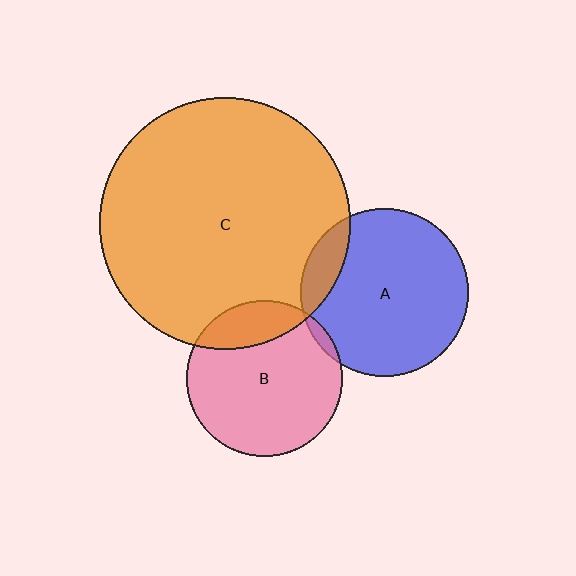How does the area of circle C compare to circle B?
Approximately 2.6 times.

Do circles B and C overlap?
Yes.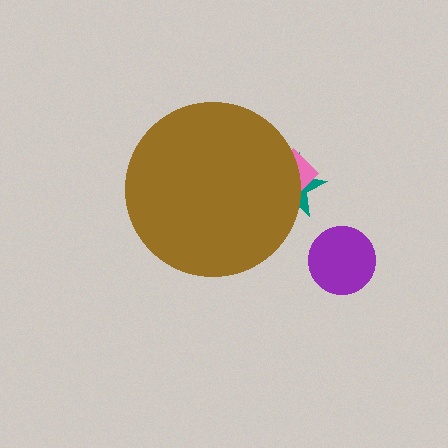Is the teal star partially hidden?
Yes, the teal star is partially hidden behind the brown circle.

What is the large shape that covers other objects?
A brown circle.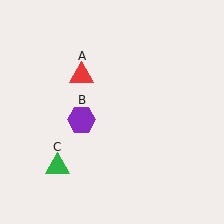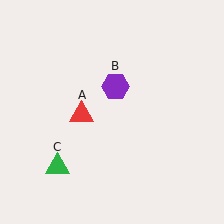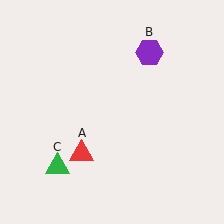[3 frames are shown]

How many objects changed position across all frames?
2 objects changed position: red triangle (object A), purple hexagon (object B).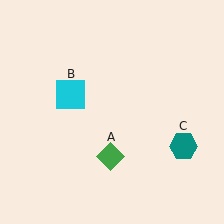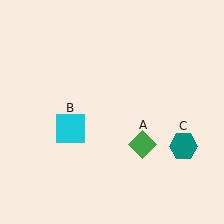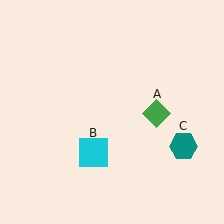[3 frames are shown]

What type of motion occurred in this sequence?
The green diamond (object A), cyan square (object B) rotated counterclockwise around the center of the scene.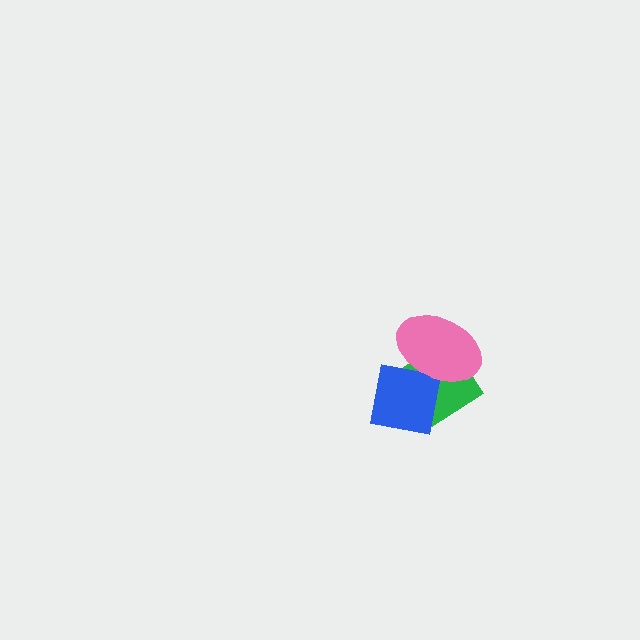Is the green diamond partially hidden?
Yes, it is partially covered by another shape.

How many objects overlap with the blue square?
2 objects overlap with the blue square.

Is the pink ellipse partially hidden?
No, no other shape covers it.